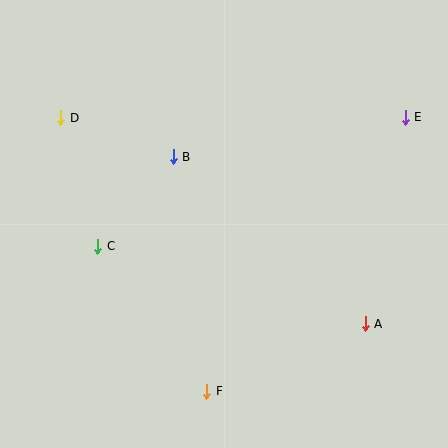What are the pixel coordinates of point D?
Point D is at (61, 118).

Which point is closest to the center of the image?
Point B at (173, 157) is closest to the center.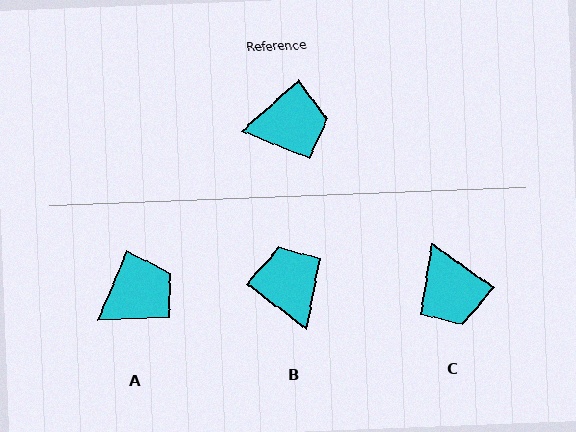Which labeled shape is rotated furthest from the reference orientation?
B, about 101 degrees away.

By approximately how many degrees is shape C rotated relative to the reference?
Approximately 78 degrees clockwise.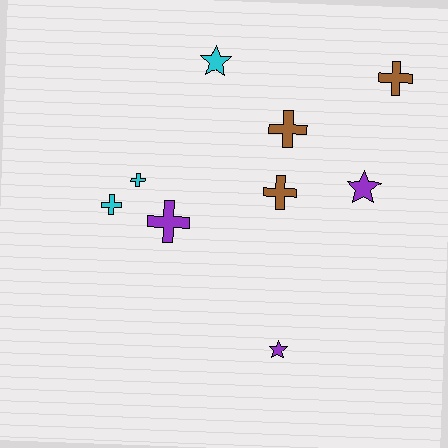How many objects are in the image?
There are 9 objects.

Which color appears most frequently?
Cyan, with 3 objects.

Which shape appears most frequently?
Cross, with 6 objects.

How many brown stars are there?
There are no brown stars.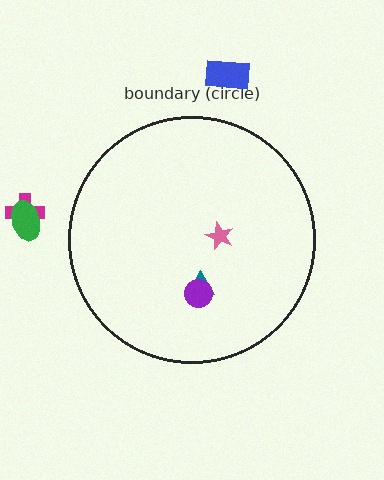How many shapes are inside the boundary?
3 inside, 3 outside.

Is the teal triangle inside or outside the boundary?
Inside.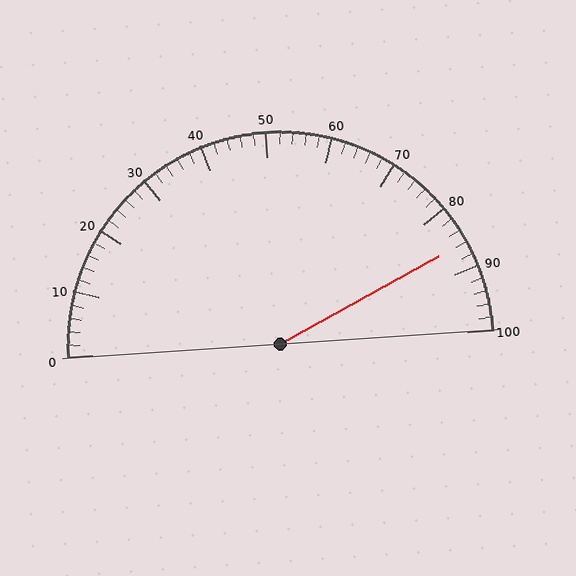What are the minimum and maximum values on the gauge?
The gauge ranges from 0 to 100.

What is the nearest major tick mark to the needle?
The nearest major tick mark is 90.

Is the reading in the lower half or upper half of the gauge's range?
The reading is in the upper half of the range (0 to 100).